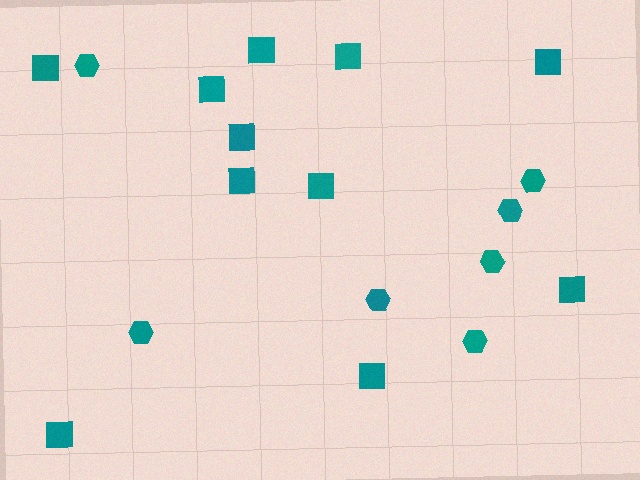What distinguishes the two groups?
There are 2 groups: one group of hexagons (7) and one group of squares (11).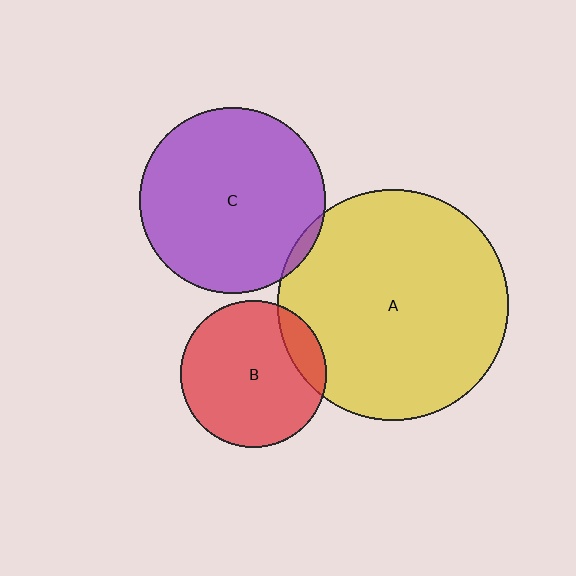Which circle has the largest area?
Circle A (yellow).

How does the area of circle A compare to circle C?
Approximately 1.5 times.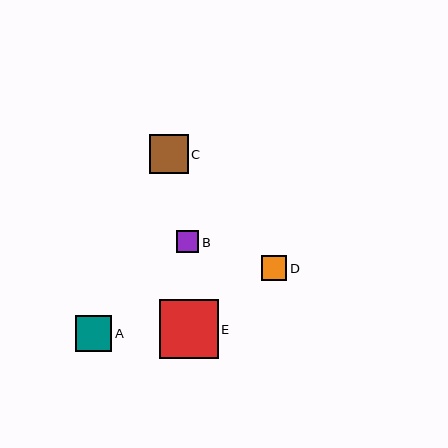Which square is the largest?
Square E is the largest with a size of approximately 59 pixels.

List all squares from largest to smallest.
From largest to smallest: E, C, A, D, B.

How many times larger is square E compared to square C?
Square E is approximately 1.5 times the size of square C.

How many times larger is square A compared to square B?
Square A is approximately 1.6 times the size of square B.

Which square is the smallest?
Square B is the smallest with a size of approximately 22 pixels.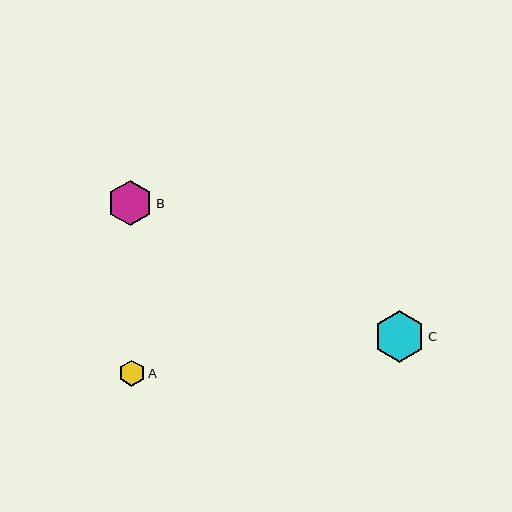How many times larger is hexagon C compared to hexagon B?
Hexagon C is approximately 1.1 times the size of hexagon B.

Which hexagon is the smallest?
Hexagon A is the smallest with a size of approximately 26 pixels.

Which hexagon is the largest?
Hexagon C is the largest with a size of approximately 51 pixels.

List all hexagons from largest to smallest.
From largest to smallest: C, B, A.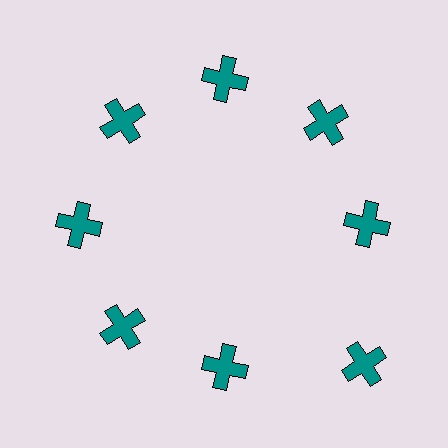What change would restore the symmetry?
The symmetry would be restored by moving it inward, back onto the ring so that all 8 crosses sit at equal angles and equal distance from the center.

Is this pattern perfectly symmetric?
No. The 8 teal crosses are arranged in a ring, but one element near the 4 o'clock position is pushed outward from the center, breaking the 8-fold rotational symmetry.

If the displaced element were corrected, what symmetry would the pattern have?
It would have 8-fold rotational symmetry — the pattern would map onto itself every 45 degrees.